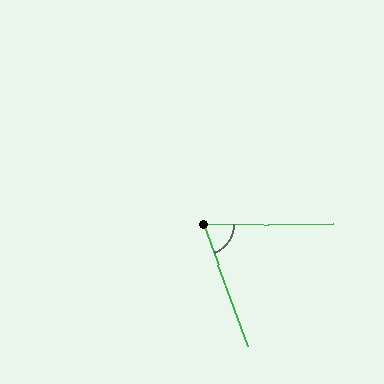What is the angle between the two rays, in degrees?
Approximately 71 degrees.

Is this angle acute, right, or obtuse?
It is acute.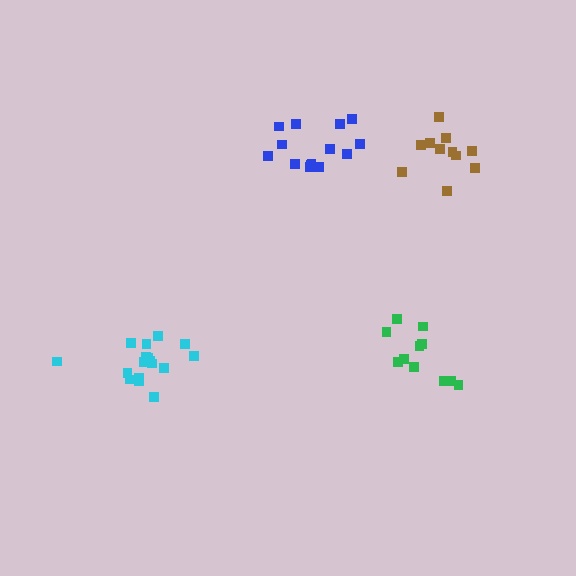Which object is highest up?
The blue cluster is topmost.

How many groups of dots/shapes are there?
There are 4 groups.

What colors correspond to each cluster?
The clusters are colored: cyan, brown, green, blue.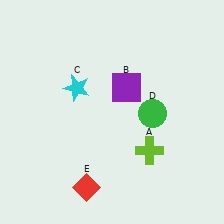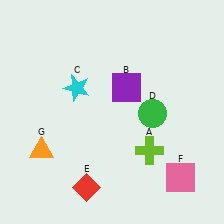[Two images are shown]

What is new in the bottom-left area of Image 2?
An orange triangle (G) was added in the bottom-left area of Image 2.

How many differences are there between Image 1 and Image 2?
There are 2 differences between the two images.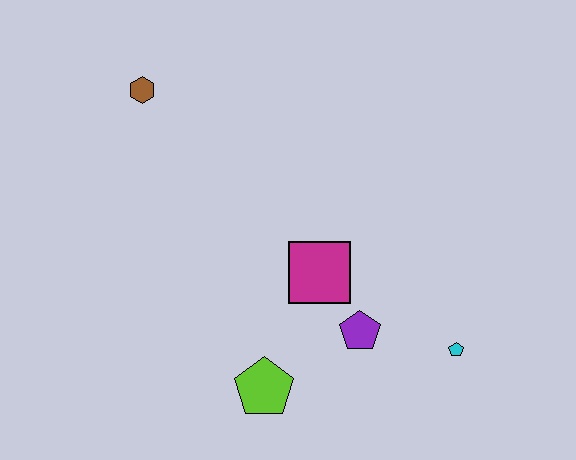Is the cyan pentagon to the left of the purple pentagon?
No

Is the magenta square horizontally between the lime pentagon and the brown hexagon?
No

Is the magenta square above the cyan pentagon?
Yes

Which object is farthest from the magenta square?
The brown hexagon is farthest from the magenta square.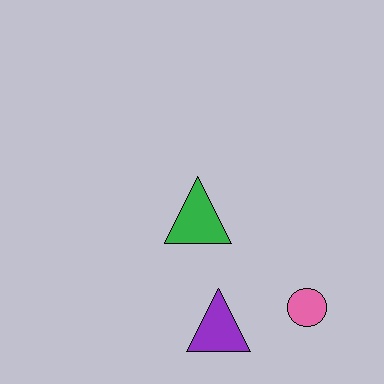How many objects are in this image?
There are 3 objects.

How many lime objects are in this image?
There are no lime objects.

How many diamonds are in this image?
There are no diamonds.